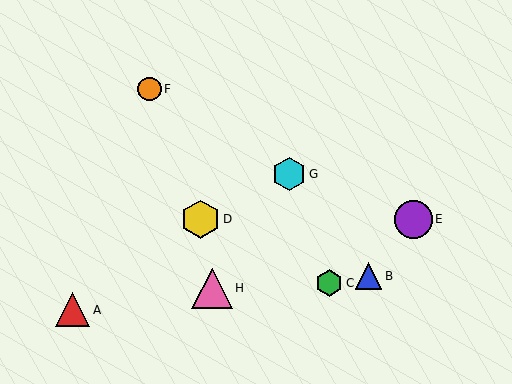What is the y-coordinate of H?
Object H is at y≈288.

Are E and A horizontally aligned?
No, E is at y≈219 and A is at y≈310.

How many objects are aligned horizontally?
2 objects (D, E) are aligned horizontally.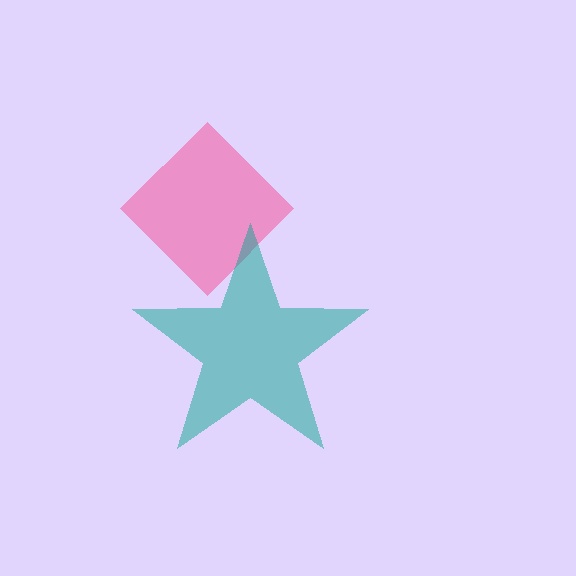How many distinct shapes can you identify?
There are 2 distinct shapes: a pink diamond, a teal star.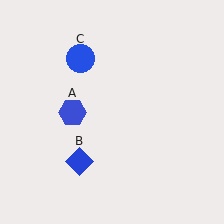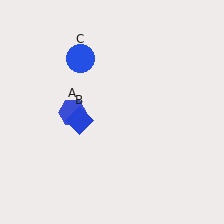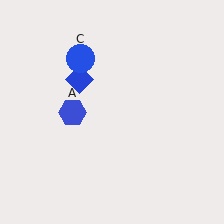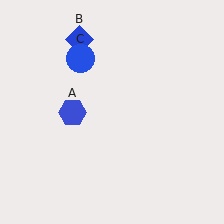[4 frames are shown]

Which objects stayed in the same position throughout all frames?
Blue hexagon (object A) and blue circle (object C) remained stationary.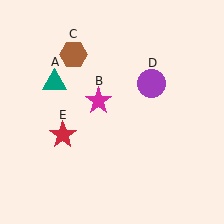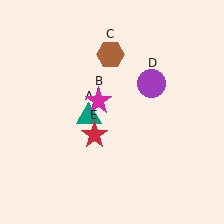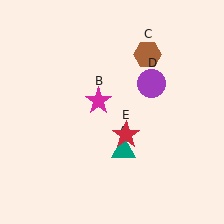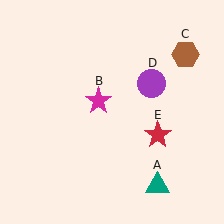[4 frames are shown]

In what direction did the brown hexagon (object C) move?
The brown hexagon (object C) moved right.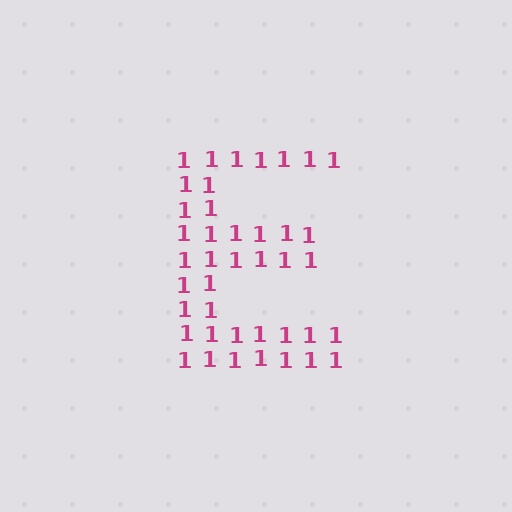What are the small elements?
The small elements are digit 1's.